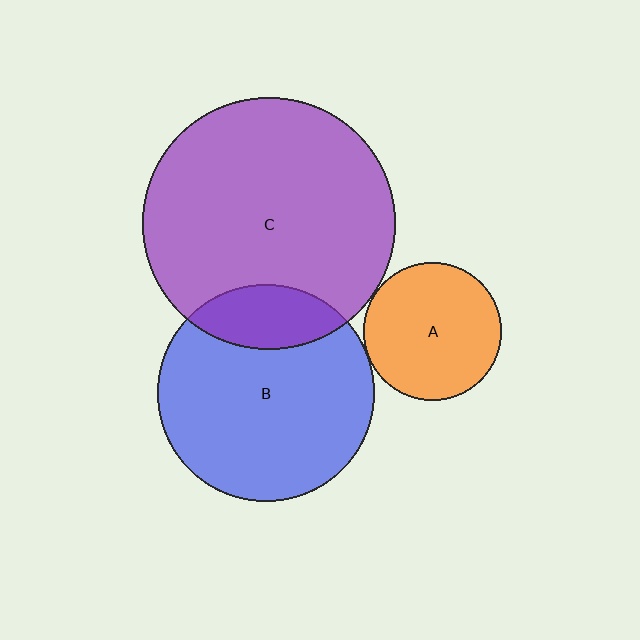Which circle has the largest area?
Circle C (purple).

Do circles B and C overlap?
Yes.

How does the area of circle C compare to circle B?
Approximately 1.4 times.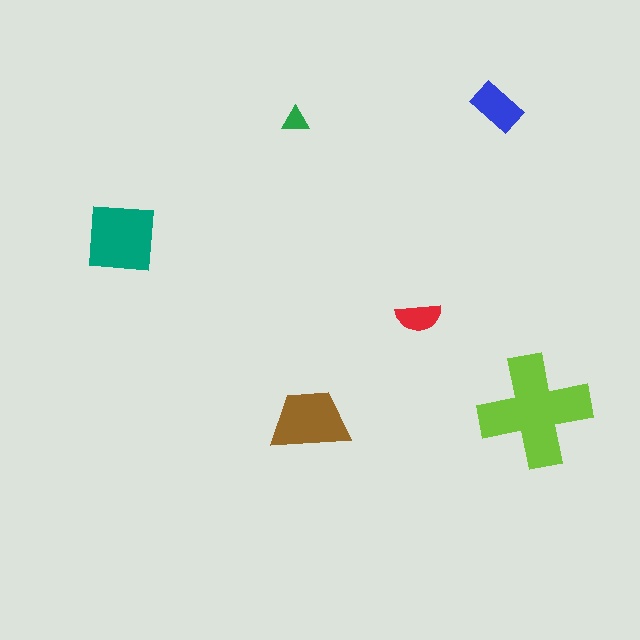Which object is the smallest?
The green triangle.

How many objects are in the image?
There are 6 objects in the image.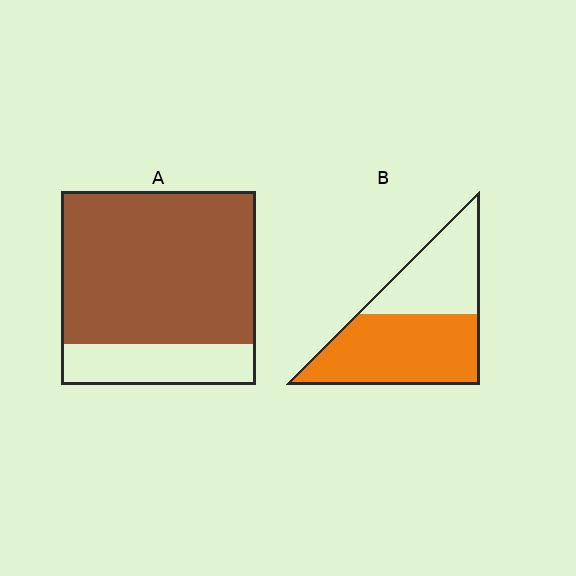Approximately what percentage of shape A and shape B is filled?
A is approximately 80% and B is approximately 60%.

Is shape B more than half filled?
Yes.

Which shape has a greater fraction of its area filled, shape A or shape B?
Shape A.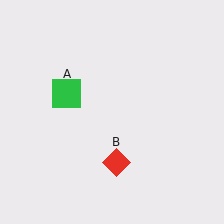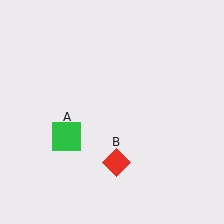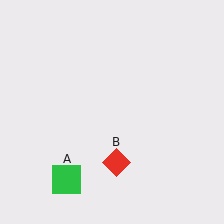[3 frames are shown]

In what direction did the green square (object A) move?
The green square (object A) moved down.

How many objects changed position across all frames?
1 object changed position: green square (object A).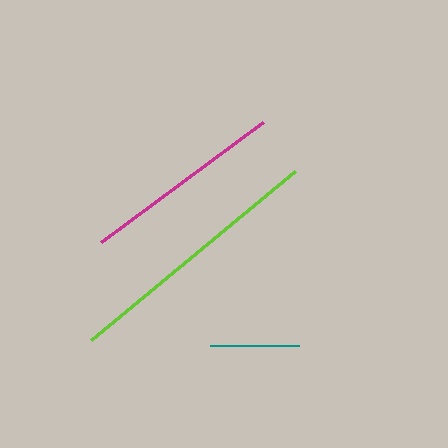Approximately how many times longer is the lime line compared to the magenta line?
The lime line is approximately 1.3 times the length of the magenta line.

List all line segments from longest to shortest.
From longest to shortest: lime, magenta, teal.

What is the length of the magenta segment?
The magenta segment is approximately 201 pixels long.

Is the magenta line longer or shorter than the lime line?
The lime line is longer than the magenta line.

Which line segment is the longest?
The lime line is the longest at approximately 265 pixels.